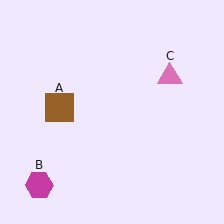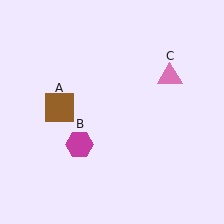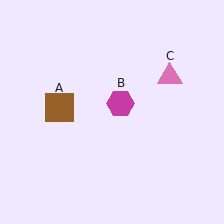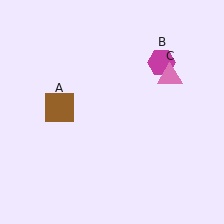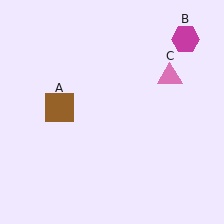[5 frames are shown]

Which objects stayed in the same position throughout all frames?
Brown square (object A) and pink triangle (object C) remained stationary.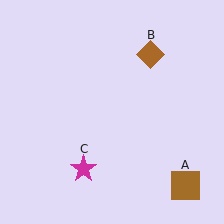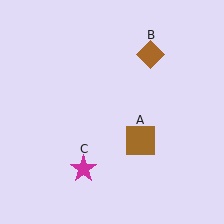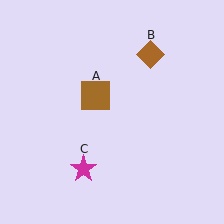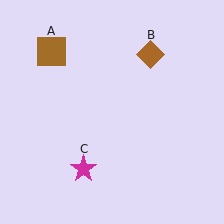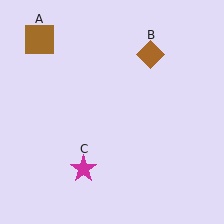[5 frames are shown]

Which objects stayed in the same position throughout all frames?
Brown diamond (object B) and magenta star (object C) remained stationary.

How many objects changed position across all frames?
1 object changed position: brown square (object A).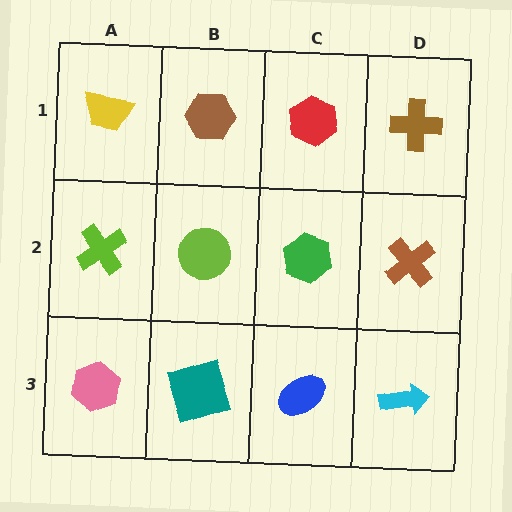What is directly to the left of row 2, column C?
A lime circle.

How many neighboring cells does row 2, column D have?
3.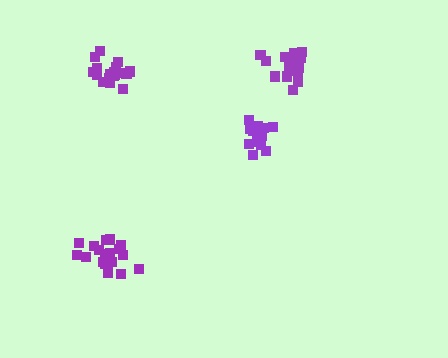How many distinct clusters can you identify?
There are 4 distinct clusters.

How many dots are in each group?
Group 1: 17 dots, Group 2: 15 dots, Group 3: 20 dots, Group 4: 20 dots (72 total).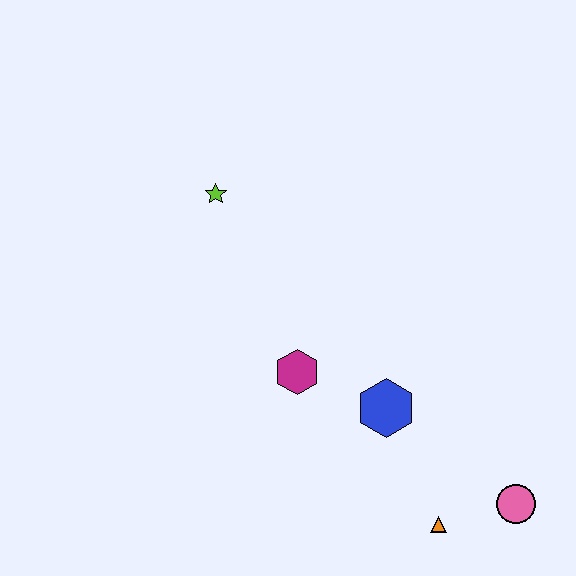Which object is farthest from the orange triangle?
The lime star is farthest from the orange triangle.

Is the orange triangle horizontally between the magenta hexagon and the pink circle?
Yes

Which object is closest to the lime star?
The magenta hexagon is closest to the lime star.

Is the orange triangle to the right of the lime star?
Yes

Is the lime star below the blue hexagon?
No